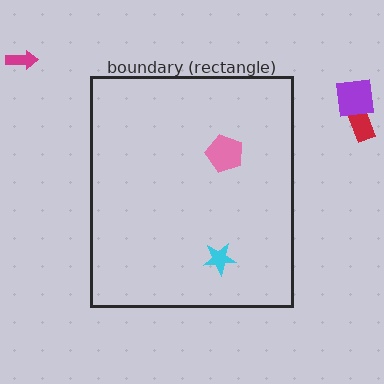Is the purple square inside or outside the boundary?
Outside.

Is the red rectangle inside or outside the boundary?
Outside.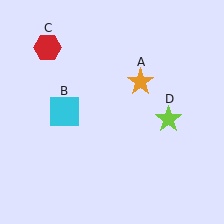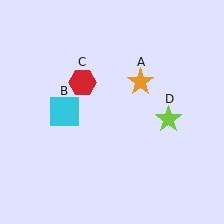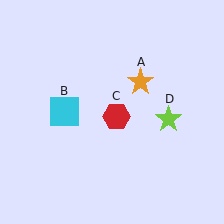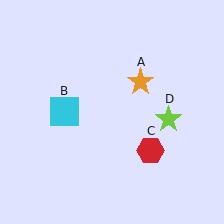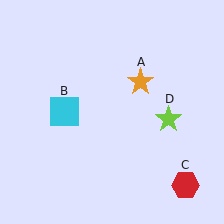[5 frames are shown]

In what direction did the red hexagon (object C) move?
The red hexagon (object C) moved down and to the right.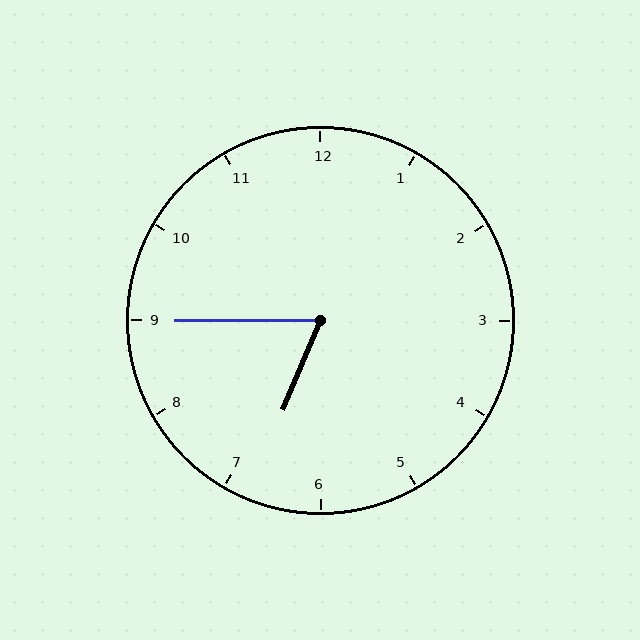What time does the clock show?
6:45.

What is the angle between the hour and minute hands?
Approximately 68 degrees.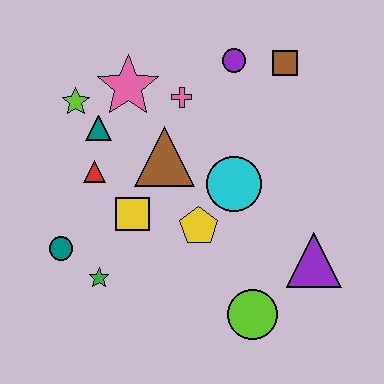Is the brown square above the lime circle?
Yes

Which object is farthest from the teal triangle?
The purple triangle is farthest from the teal triangle.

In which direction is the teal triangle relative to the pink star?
The teal triangle is below the pink star.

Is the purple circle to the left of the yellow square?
No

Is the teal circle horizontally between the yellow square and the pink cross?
No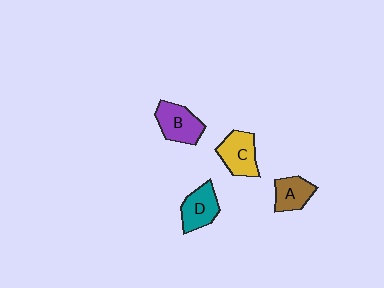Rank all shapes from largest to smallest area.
From largest to smallest: B (purple), C (yellow), D (teal), A (brown).